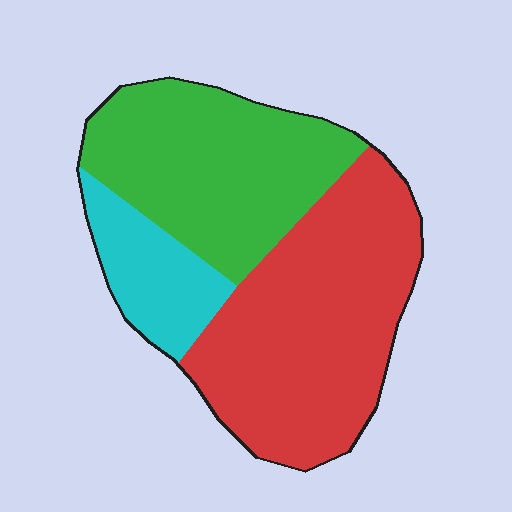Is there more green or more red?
Red.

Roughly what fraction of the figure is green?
Green takes up between a third and a half of the figure.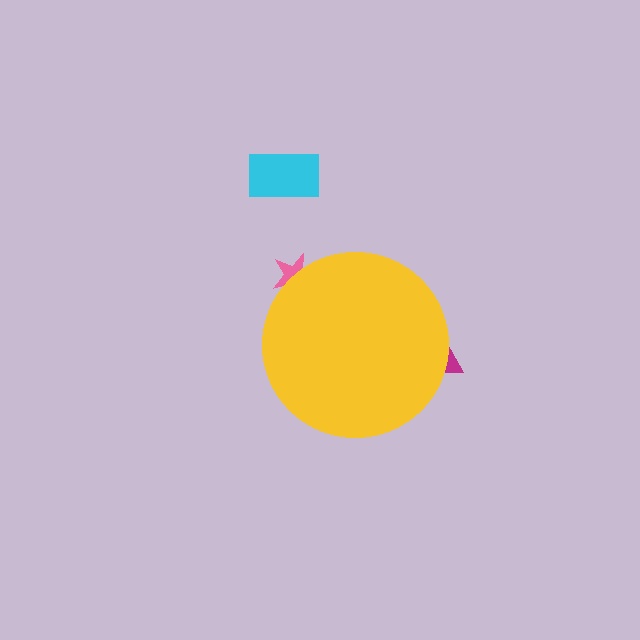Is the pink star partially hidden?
Yes, the pink star is partially hidden behind the yellow circle.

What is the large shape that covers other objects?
A yellow circle.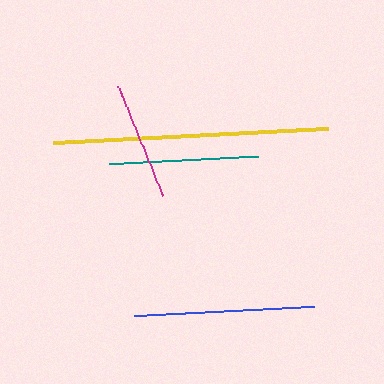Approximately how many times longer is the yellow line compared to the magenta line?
The yellow line is approximately 2.3 times the length of the magenta line.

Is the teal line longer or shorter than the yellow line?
The yellow line is longer than the teal line.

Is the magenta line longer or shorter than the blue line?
The blue line is longer than the magenta line.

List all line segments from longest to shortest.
From longest to shortest: yellow, blue, teal, magenta.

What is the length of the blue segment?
The blue segment is approximately 180 pixels long.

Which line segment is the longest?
The yellow line is the longest at approximately 276 pixels.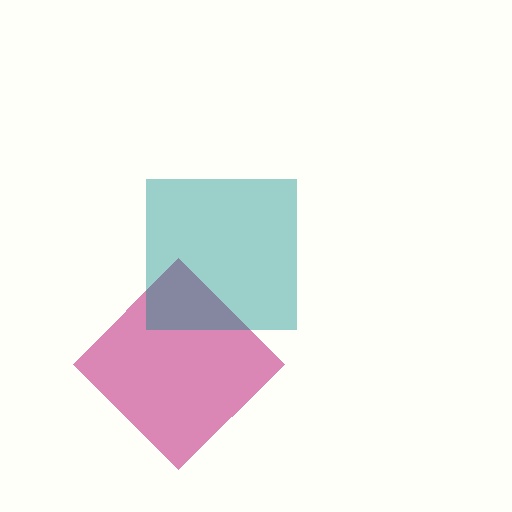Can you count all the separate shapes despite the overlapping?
Yes, there are 2 separate shapes.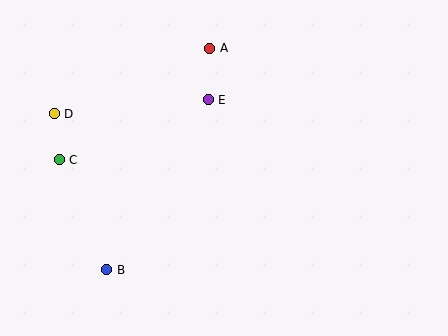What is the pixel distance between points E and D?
The distance between E and D is 155 pixels.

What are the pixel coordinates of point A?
Point A is at (209, 48).